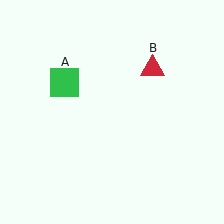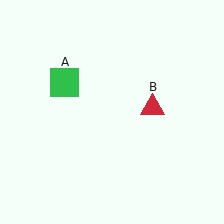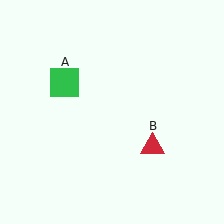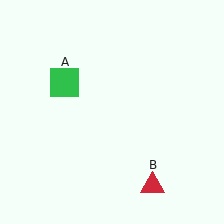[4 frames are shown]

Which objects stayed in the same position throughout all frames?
Green square (object A) remained stationary.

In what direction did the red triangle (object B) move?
The red triangle (object B) moved down.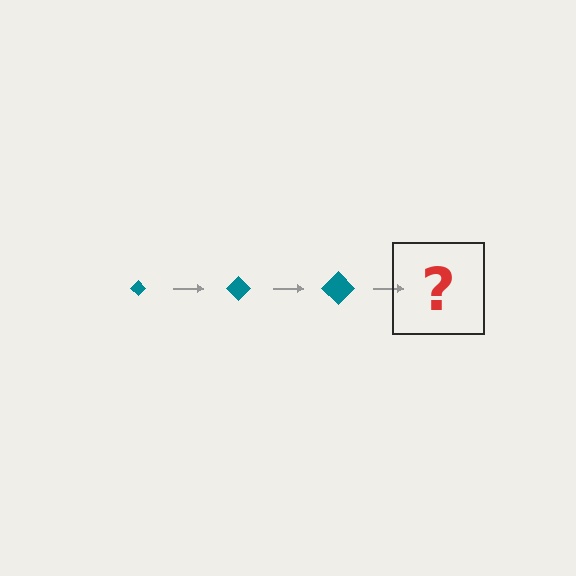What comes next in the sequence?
The next element should be a teal diamond, larger than the previous one.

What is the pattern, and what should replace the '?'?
The pattern is that the diamond gets progressively larger each step. The '?' should be a teal diamond, larger than the previous one.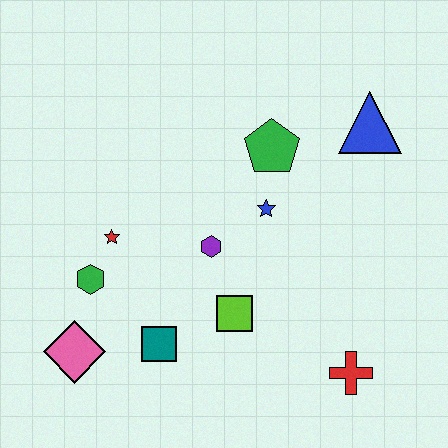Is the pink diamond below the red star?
Yes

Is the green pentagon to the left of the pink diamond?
No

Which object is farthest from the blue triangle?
The pink diamond is farthest from the blue triangle.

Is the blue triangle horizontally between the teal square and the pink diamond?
No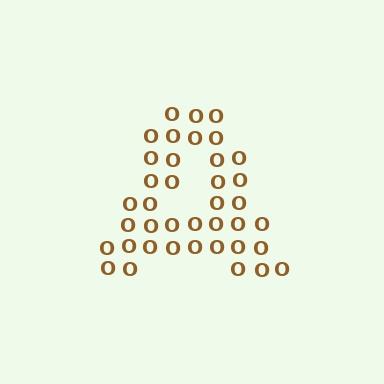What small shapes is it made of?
It is made of small letter O's.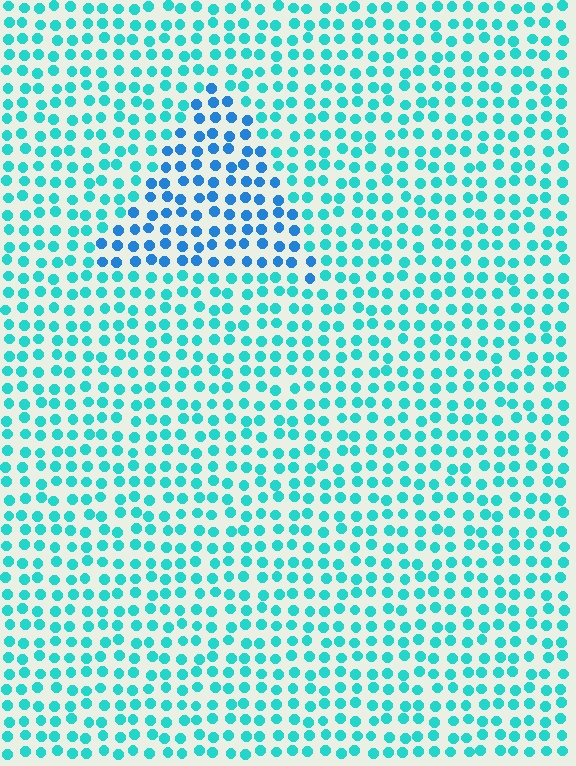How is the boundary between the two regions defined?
The boundary is defined purely by a slight shift in hue (about 33 degrees). Spacing, size, and orientation are identical on both sides.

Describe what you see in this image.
The image is filled with small cyan elements in a uniform arrangement. A triangle-shaped region is visible where the elements are tinted to a slightly different hue, forming a subtle color boundary.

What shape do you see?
I see a triangle.